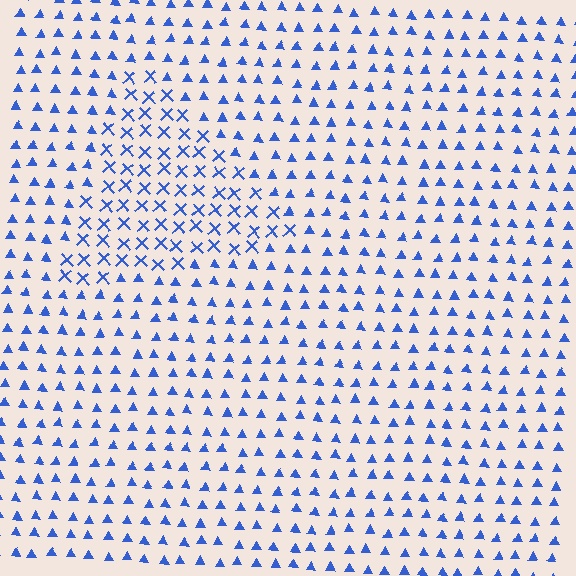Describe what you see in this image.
The image is filled with small blue elements arranged in a uniform grid. A triangle-shaped region contains X marks, while the surrounding area contains triangles. The boundary is defined purely by the change in element shape.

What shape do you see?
I see a triangle.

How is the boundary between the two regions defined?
The boundary is defined by a change in element shape: X marks inside vs. triangles outside. All elements share the same color and spacing.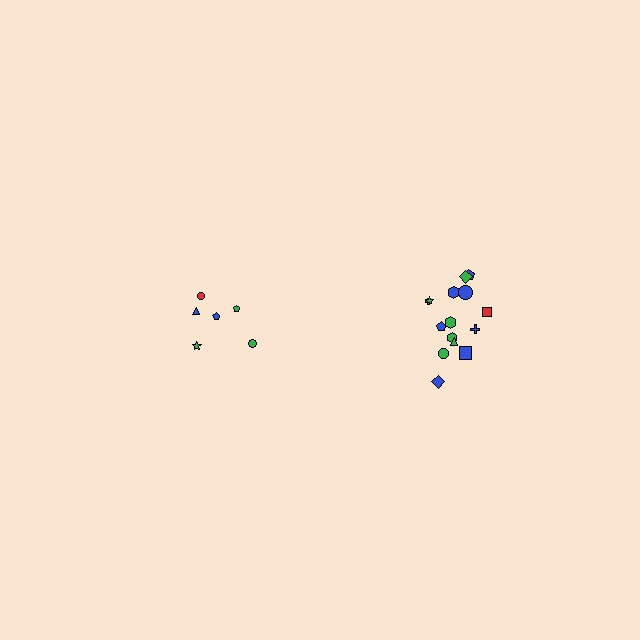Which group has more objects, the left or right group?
The right group.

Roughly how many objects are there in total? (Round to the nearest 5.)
Roughly 20 objects in total.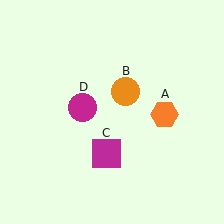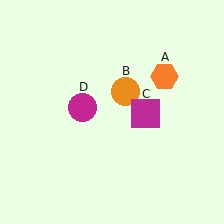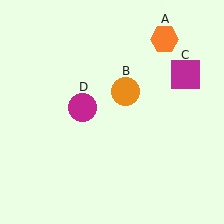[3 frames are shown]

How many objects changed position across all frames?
2 objects changed position: orange hexagon (object A), magenta square (object C).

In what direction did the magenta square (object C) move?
The magenta square (object C) moved up and to the right.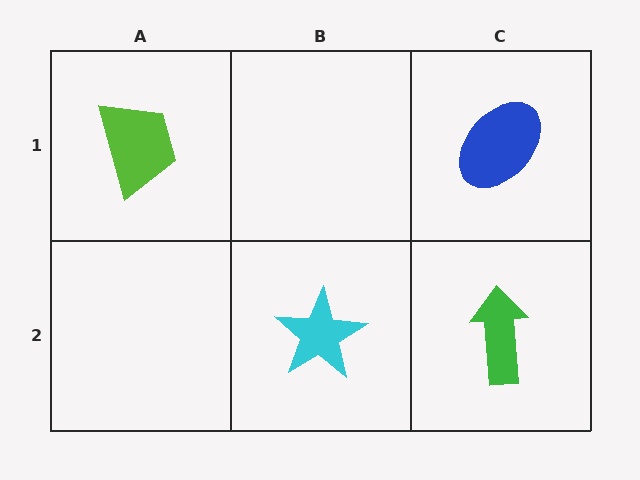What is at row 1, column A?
A lime trapezoid.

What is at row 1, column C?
A blue ellipse.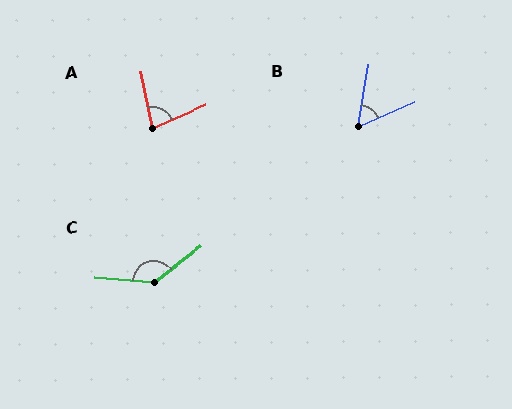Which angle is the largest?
C, at approximately 137 degrees.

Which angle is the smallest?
B, at approximately 57 degrees.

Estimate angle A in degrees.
Approximately 78 degrees.